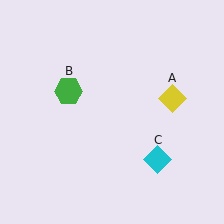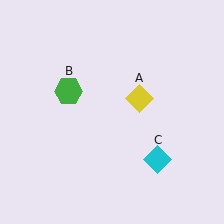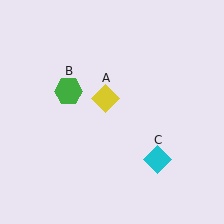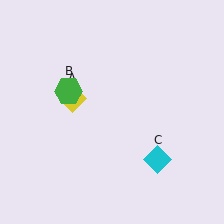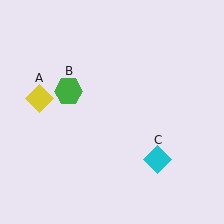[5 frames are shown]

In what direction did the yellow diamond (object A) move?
The yellow diamond (object A) moved left.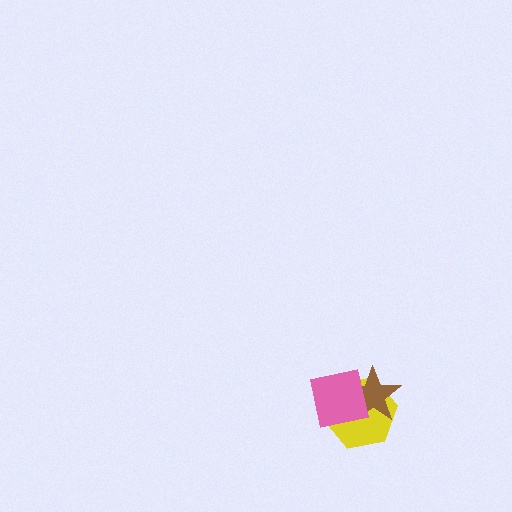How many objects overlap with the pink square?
2 objects overlap with the pink square.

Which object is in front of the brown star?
The pink square is in front of the brown star.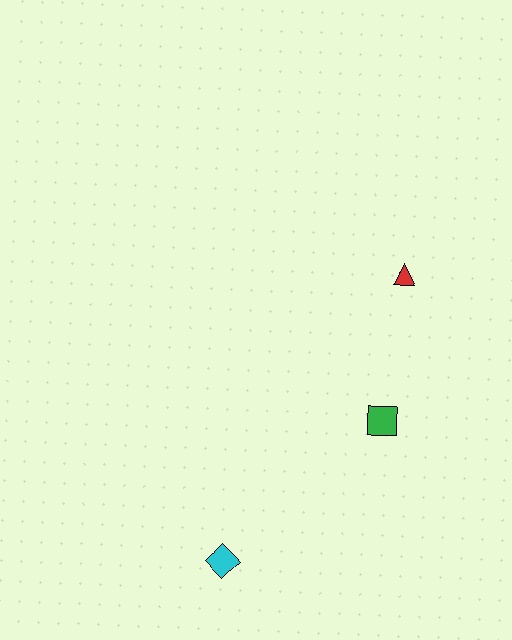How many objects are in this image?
There are 3 objects.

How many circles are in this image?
There are no circles.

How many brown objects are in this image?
There are no brown objects.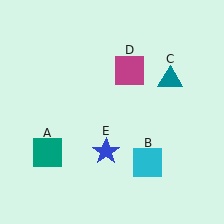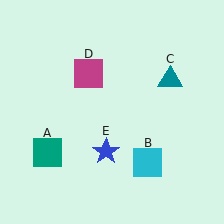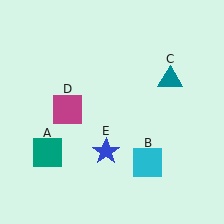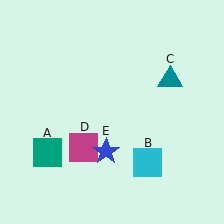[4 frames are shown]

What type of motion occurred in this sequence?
The magenta square (object D) rotated counterclockwise around the center of the scene.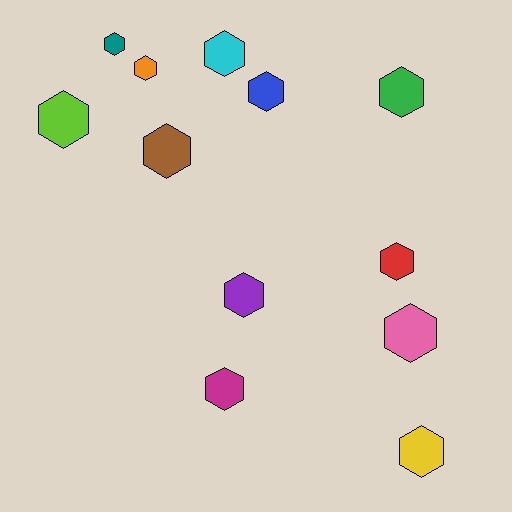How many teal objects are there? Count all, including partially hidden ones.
There is 1 teal object.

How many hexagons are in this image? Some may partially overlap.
There are 12 hexagons.